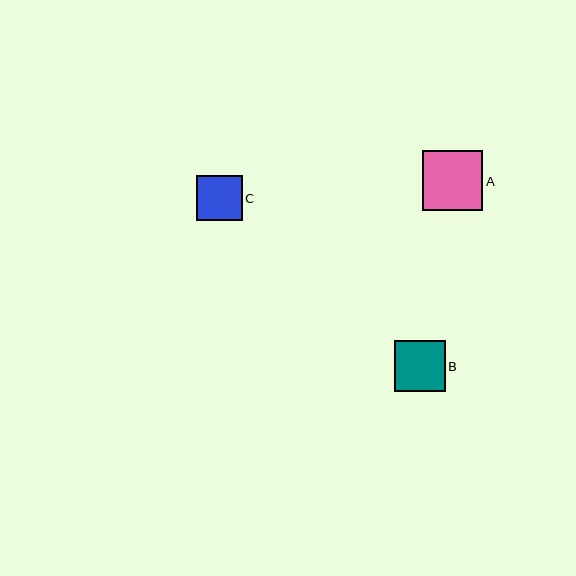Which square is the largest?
Square A is the largest with a size of approximately 60 pixels.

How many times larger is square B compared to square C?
Square B is approximately 1.1 times the size of square C.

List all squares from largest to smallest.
From largest to smallest: A, B, C.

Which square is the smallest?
Square C is the smallest with a size of approximately 45 pixels.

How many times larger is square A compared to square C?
Square A is approximately 1.3 times the size of square C.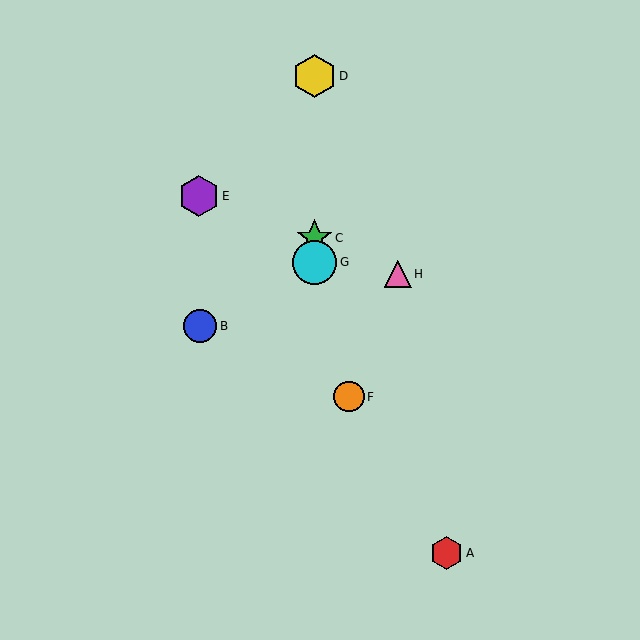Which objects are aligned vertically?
Objects C, D, G are aligned vertically.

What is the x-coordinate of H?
Object H is at x≈398.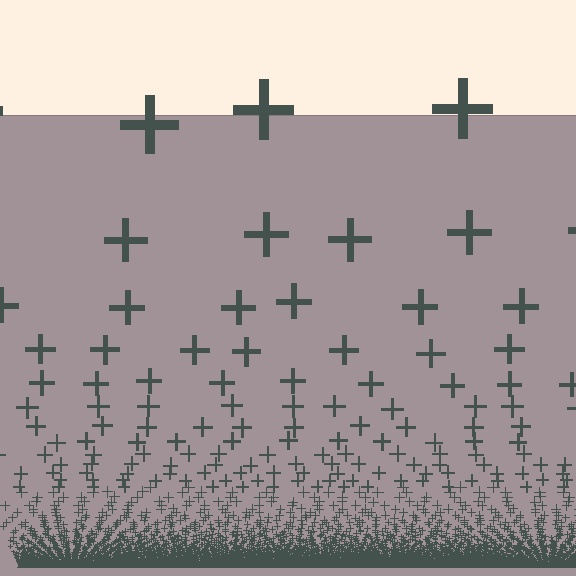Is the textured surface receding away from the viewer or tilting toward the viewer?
The surface appears to tilt toward the viewer. Texture elements get larger and sparser toward the top.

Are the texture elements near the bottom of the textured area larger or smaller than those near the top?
Smaller. The gradient is inverted — elements near the bottom are smaller and denser.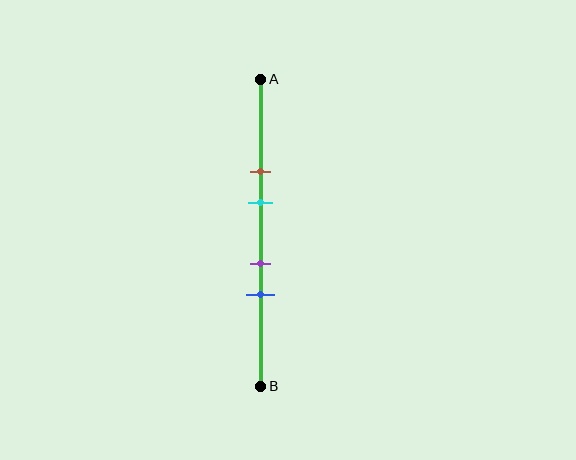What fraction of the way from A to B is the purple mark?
The purple mark is approximately 60% (0.6) of the way from A to B.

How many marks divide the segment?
There are 4 marks dividing the segment.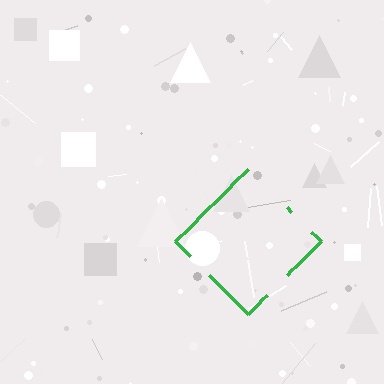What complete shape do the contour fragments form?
The contour fragments form a diamond.